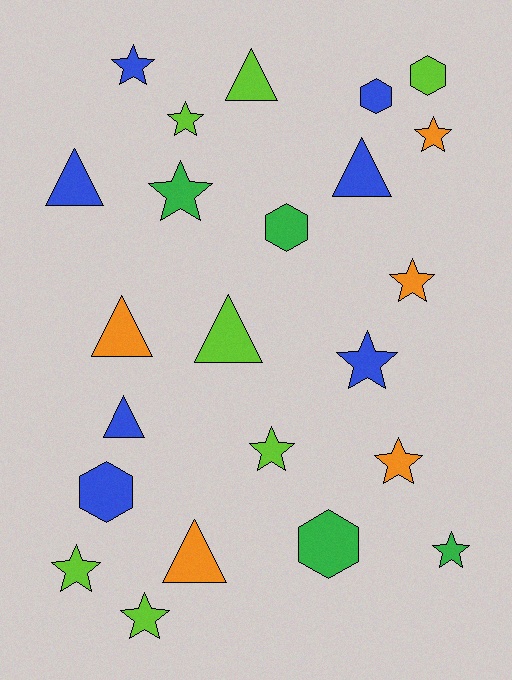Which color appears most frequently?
Blue, with 7 objects.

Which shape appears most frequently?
Star, with 11 objects.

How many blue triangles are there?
There are 3 blue triangles.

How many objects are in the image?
There are 23 objects.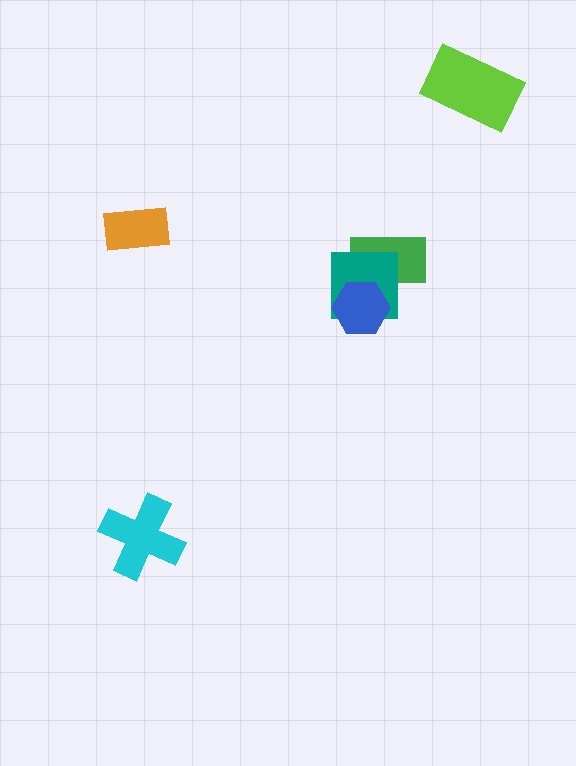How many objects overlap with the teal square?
2 objects overlap with the teal square.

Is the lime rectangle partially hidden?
No, no other shape covers it.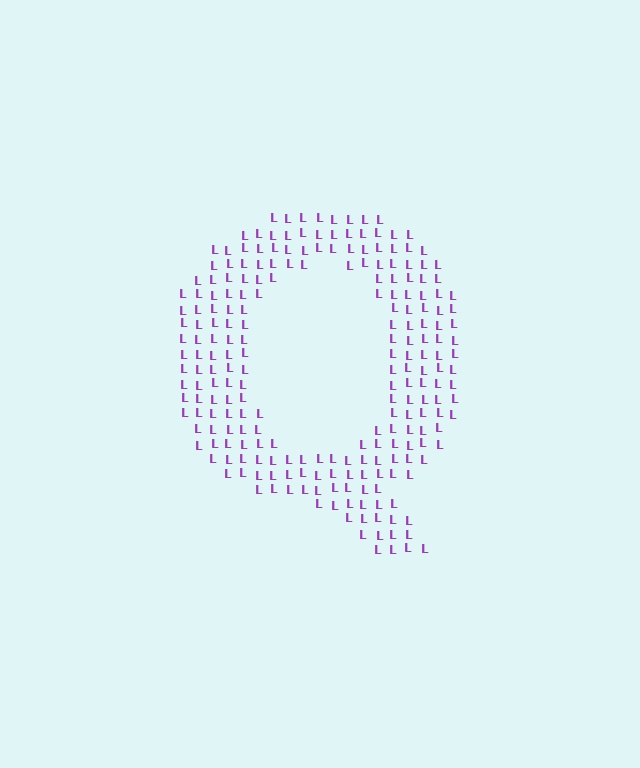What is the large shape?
The large shape is the letter Q.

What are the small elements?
The small elements are letter L's.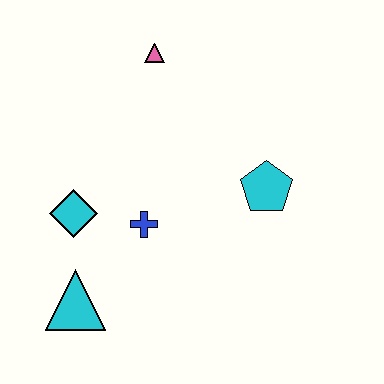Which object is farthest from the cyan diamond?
The cyan pentagon is farthest from the cyan diamond.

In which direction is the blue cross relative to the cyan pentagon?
The blue cross is to the left of the cyan pentagon.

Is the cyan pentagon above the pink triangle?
No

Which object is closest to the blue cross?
The cyan diamond is closest to the blue cross.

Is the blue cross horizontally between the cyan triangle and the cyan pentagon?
Yes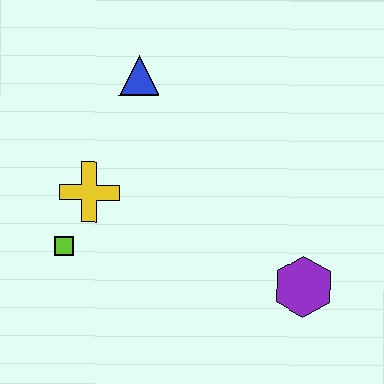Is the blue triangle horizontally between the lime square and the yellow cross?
No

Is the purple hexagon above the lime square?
No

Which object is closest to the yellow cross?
The lime square is closest to the yellow cross.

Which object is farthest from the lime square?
The purple hexagon is farthest from the lime square.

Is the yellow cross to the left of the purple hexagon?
Yes